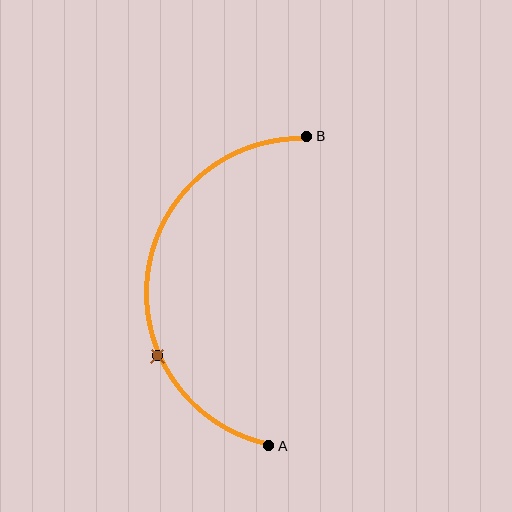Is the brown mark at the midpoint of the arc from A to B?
No. The brown mark lies on the arc but is closer to endpoint A. The arc midpoint would be at the point on the curve equidistant along the arc from both A and B.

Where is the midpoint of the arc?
The arc midpoint is the point on the curve farthest from the straight line joining A and B. It sits to the left of that line.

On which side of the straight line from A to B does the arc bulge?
The arc bulges to the left of the straight line connecting A and B.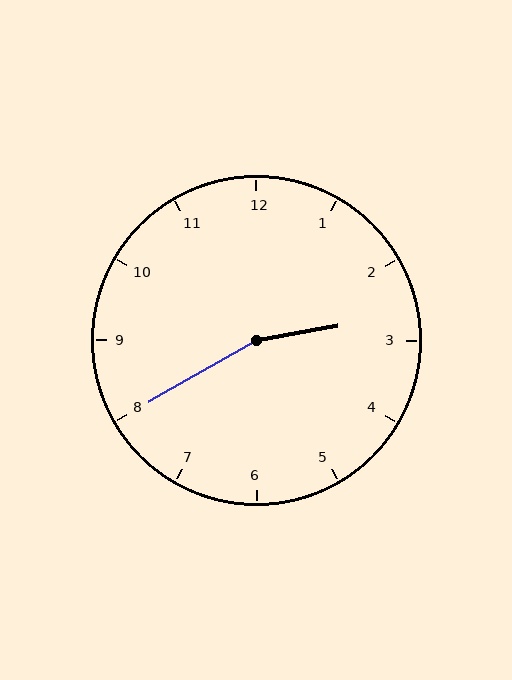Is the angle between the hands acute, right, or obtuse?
It is obtuse.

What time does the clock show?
2:40.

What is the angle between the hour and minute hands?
Approximately 160 degrees.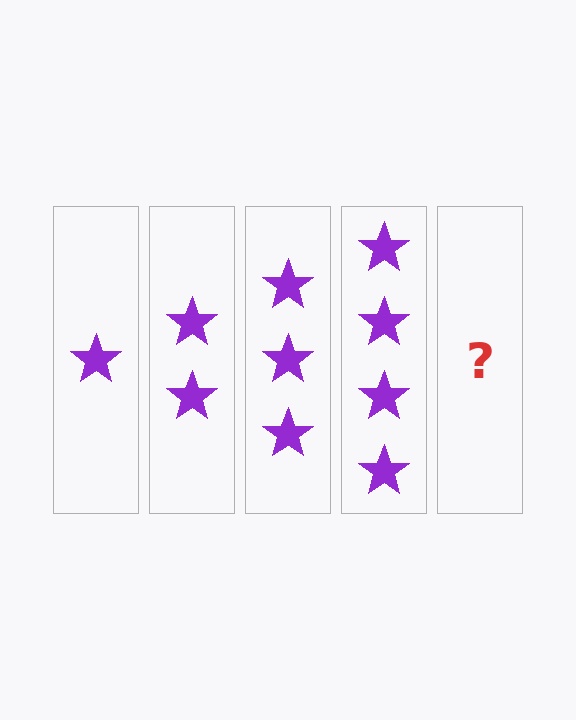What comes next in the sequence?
The next element should be 5 stars.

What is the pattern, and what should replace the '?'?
The pattern is that each step adds one more star. The '?' should be 5 stars.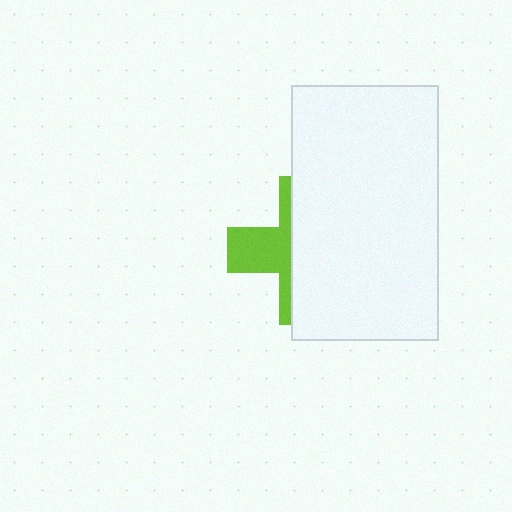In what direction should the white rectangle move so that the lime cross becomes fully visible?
The white rectangle should move right. That is the shortest direction to clear the overlap and leave the lime cross fully visible.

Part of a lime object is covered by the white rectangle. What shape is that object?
It is a cross.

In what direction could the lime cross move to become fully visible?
The lime cross could move left. That would shift it out from behind the white rectangle entirely.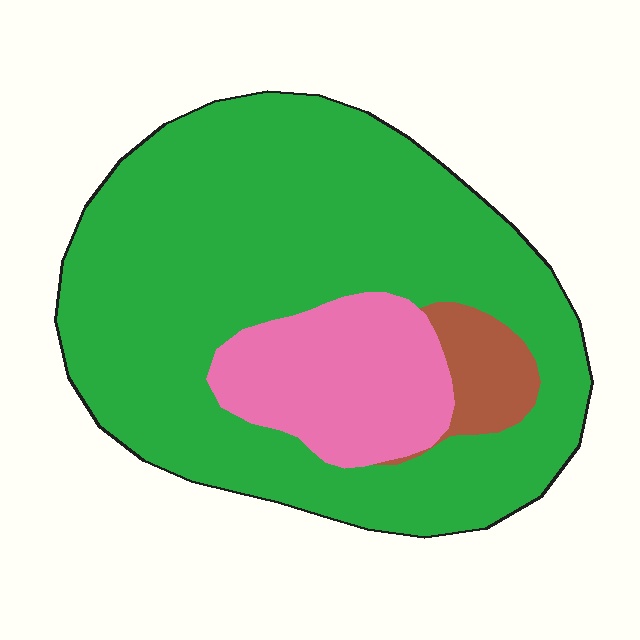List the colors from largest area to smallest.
From largest to smallest: green, pink, brown.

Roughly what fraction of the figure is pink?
Pink covers roughly 20% of the figure.